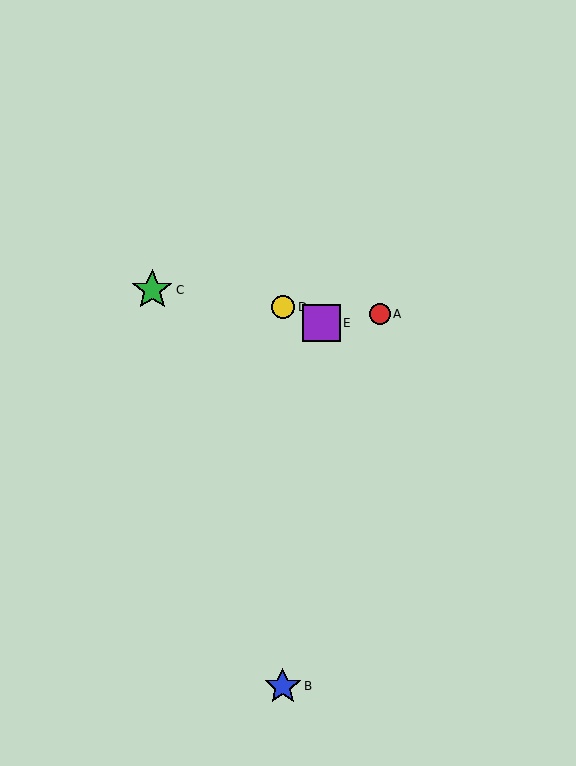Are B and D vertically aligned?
Yes, both are at x≈283.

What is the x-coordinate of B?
Object B is at x≈283.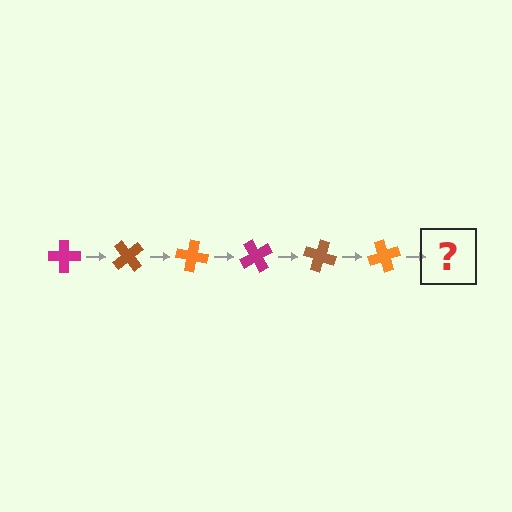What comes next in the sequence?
The next element should be a magenta cross, rotated 300 degrees from the start.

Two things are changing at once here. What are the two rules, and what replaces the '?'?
The two rules are that it rotates 50 degrees each step and the color cycles through magenta, brown, and orange. The '?' should be a magenta cross, rotated 300 degrees from the start.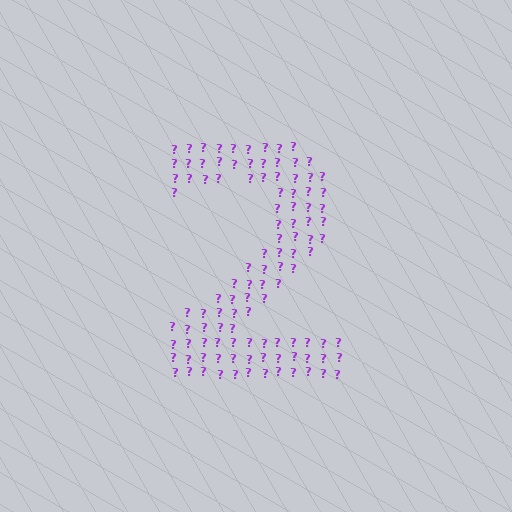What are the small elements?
The small elements are question marks.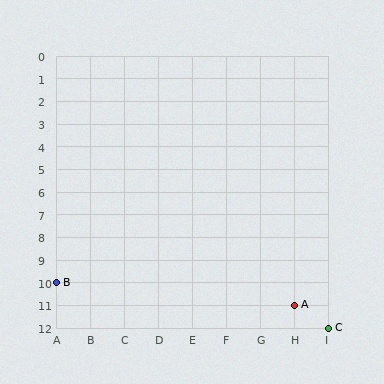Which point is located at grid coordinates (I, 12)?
Point C is at (I, 12).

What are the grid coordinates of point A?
Point A is at grid coordinates (H, 11).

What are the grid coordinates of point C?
Point C is at grid coordinates (I, 12).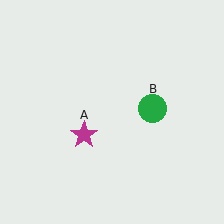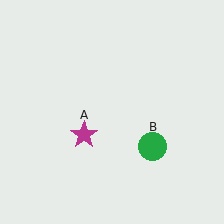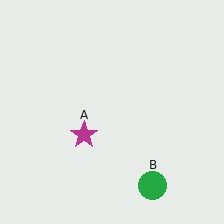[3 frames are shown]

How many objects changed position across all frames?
1 object changed position: green circle (object B).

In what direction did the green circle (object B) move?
The green circle (object B) moved down.